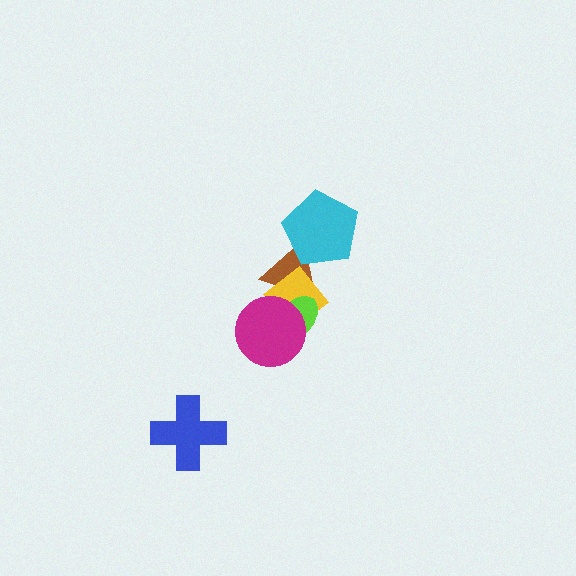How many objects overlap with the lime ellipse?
3 objects overlap with the lime ellipse.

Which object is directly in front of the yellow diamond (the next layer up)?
The lime ellipse is directly in front of the yellow diamond.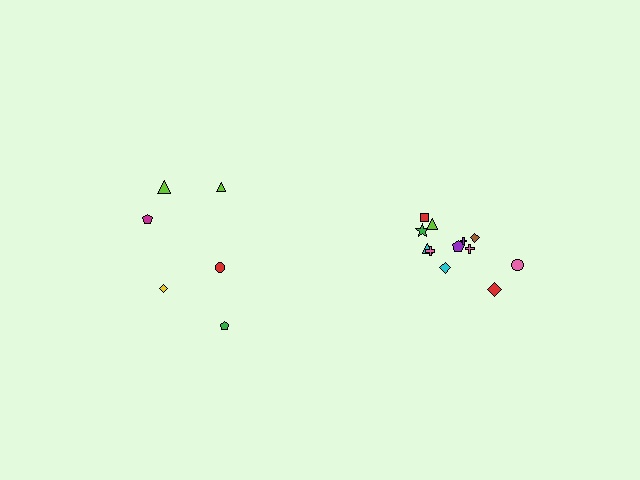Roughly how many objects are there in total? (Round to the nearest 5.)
Roughly 20 objects in total.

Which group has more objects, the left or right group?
The right group.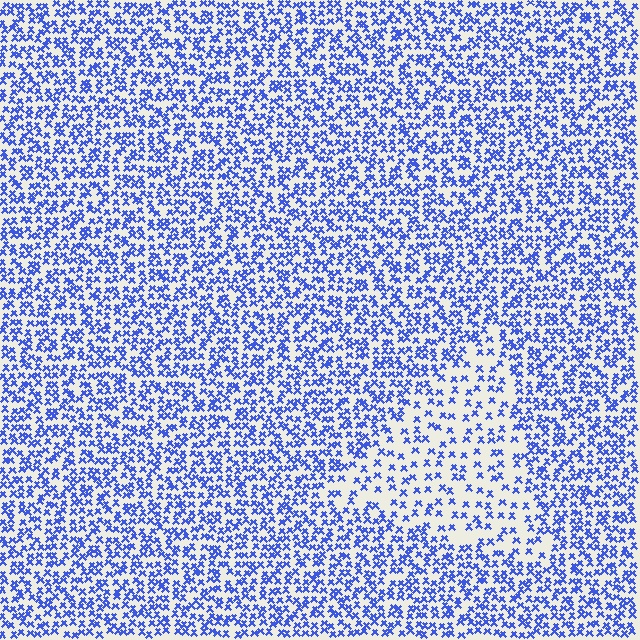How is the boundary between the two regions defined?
The boundary is defined by a change in element density (approximately 2.1x ratio). All elements are the same color, size, and shape.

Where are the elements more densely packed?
The elements are more densely packed outside the triangle boundary.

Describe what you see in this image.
The image contains small blue elements arranged at two different densities. A triangle-shaped region is visible where the elements are less densely packed than the surrounding area.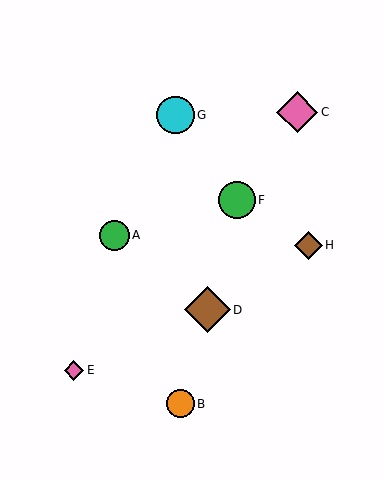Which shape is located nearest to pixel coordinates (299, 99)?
The pink diamond (labeled C) at (297, 112) is nearest to that location.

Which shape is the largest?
The brown diamond (labeled D) is the largest.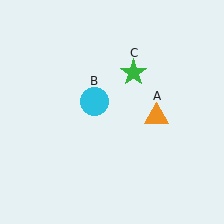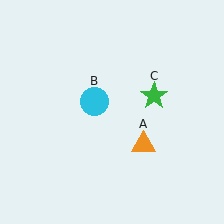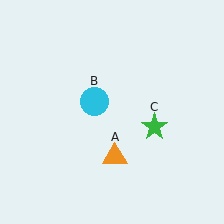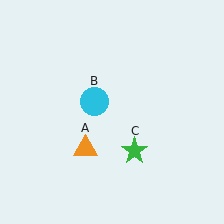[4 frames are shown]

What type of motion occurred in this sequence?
The orange triangle (object A), green star (object C) rotated clockwise around the center of the scene.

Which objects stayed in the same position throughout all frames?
Cyan circle (object B) remained stationary.